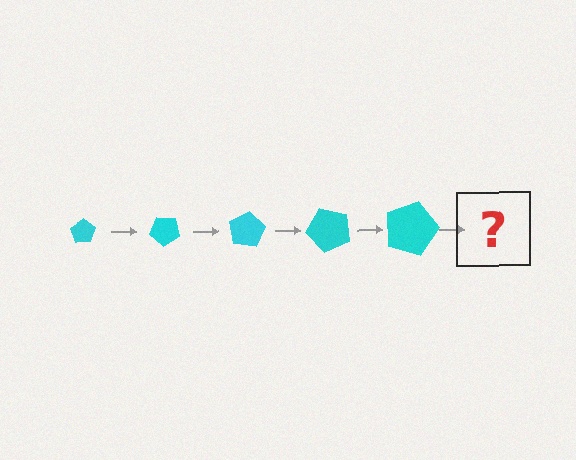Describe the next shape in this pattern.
It should be a pentagon, larger than the previous one and rotated 200 degrees from the start.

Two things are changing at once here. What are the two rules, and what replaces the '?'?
The two rules are that the pentagon grows larger each step and it rotates 40 degrees each step. The '?' should be a pentagon, larger than the previous one and rotated 200 degrees from the start.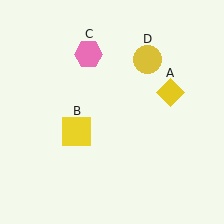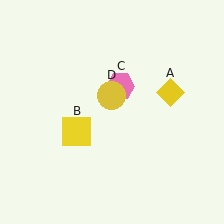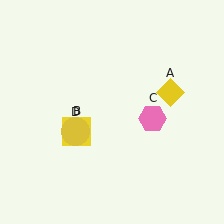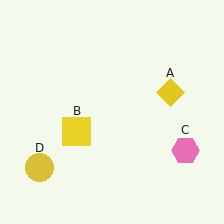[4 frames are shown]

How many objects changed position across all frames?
2 objects changed position: pink hexagon (object C), yellow circle (object D).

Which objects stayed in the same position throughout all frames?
Yellow diamond (object A) and yellow square (object B) remained stationary.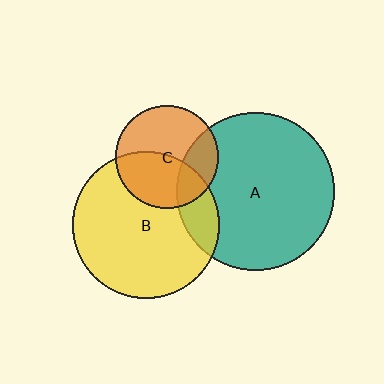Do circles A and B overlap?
Yes.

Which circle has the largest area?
Circle A (teal).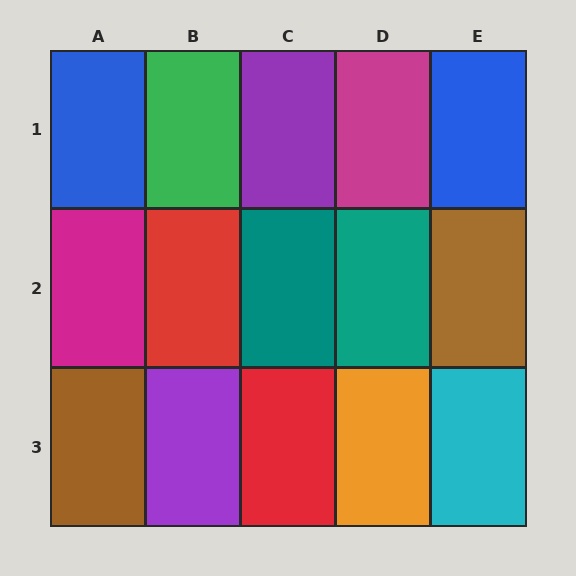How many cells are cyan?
1 cell is cyan.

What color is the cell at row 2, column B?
Red.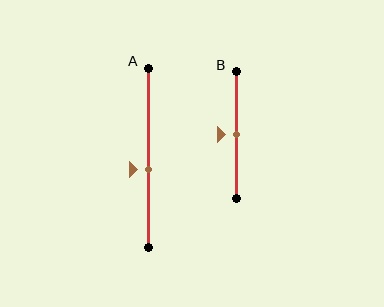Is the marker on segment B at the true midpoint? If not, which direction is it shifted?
Yes, the marker on segment B is at the true midpoint.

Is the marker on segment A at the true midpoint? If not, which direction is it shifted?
No, the marker on segment A is shifted downward by about 7% of the segment length.